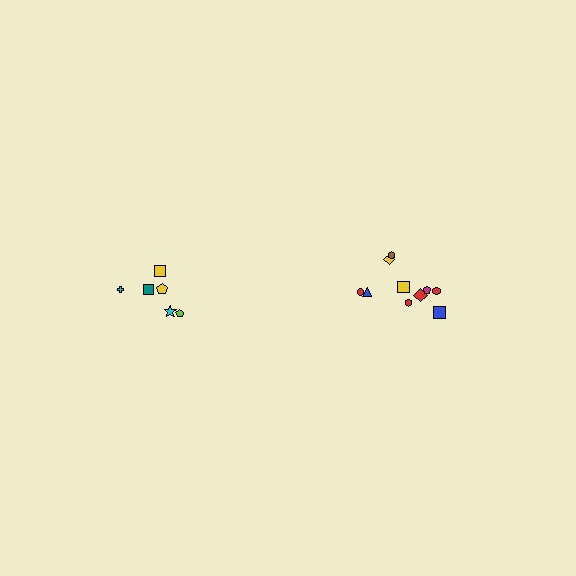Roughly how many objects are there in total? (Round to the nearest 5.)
Roughly 15 objects in total.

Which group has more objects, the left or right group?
The right group.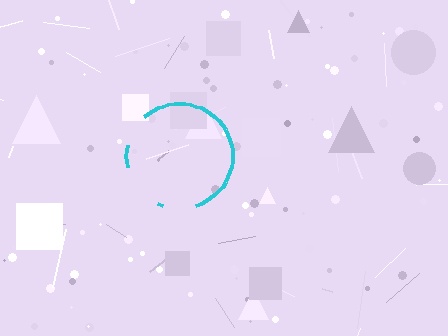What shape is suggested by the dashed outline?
The dashed outline suggests a circle.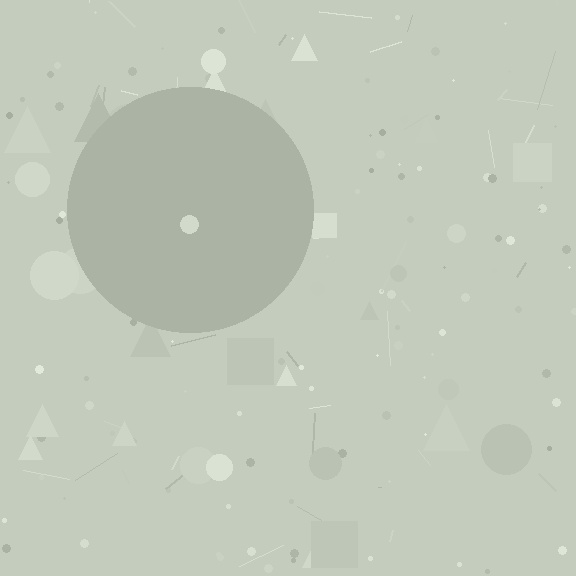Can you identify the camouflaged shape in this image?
The camouflaged shape is a circle.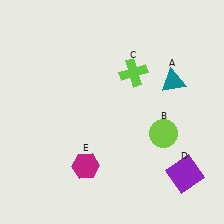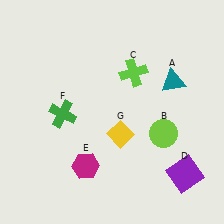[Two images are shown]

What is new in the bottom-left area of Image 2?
A green cross (F) was added in the bottom-left area of Image 2.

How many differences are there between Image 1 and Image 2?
There are 2 differences between the two images.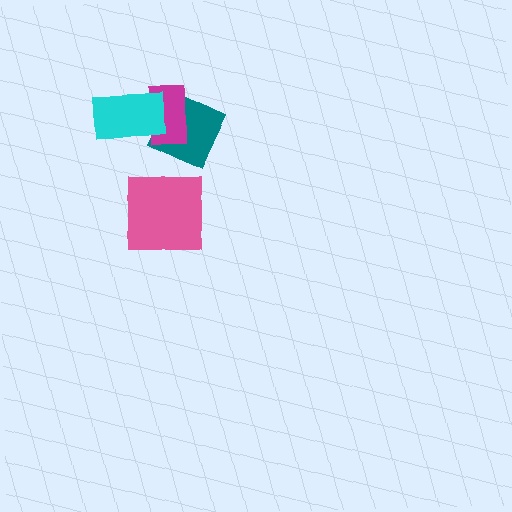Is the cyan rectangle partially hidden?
No, no other shape covers it.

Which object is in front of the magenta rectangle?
The cyan rectangle is in front of the magenta rectangle.